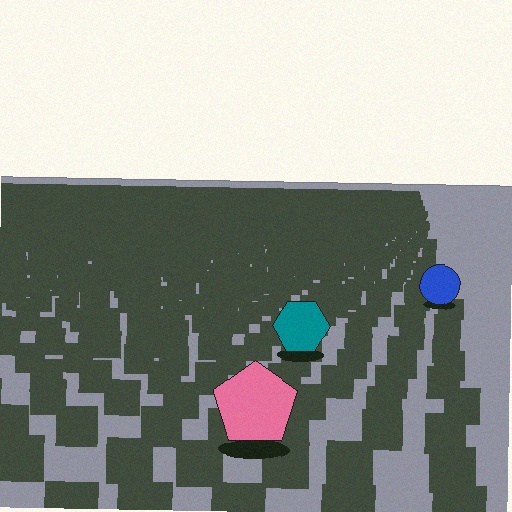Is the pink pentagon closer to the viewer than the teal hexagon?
Yes. The pink pentagon is closer — you can tell from the texture gradient: the ground texture is coarser near it.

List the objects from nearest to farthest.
From nearest to farthest: the pink pentagon, the teal hexagon, the blue circle.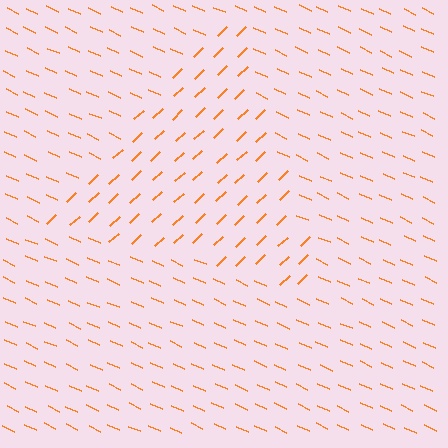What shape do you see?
I see a triangle.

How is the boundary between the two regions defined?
The boundary is defined purely by a change in line orientation (approximately 68 degrees difference). All lines are the same color and thickness.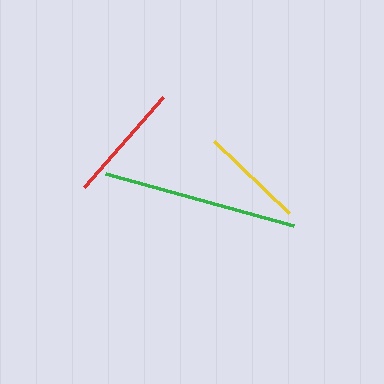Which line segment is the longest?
The green line is the longest at approximately 196 pixels.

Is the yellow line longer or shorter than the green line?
The green line is longer than the yellow line.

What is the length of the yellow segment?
The yellow segment is approximately 104 pixels long.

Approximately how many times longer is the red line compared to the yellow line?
The red line is approximately 1.2 times the length of the yellow line.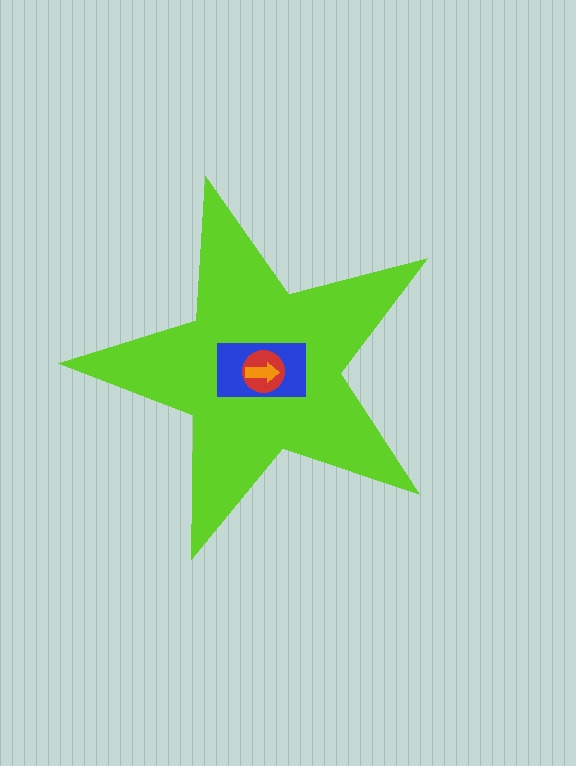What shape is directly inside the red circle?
The orange arrow.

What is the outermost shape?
The lime star.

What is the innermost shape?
The orange arrow.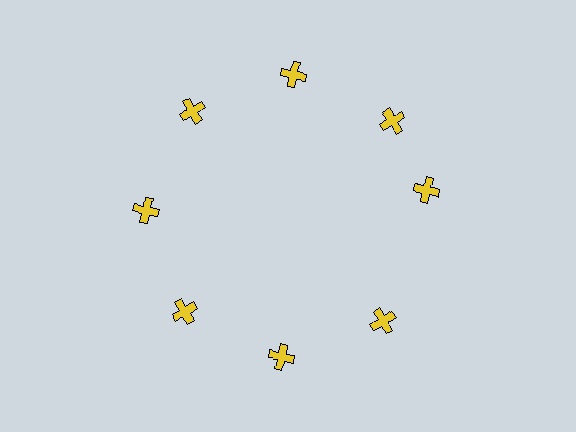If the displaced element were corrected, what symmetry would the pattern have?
It would have 8-fold rotational symmetry — the pattern would map onto itself every 45 degrees.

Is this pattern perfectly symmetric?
No. The 8 yellow crosses are arranged in a ring, but one element near the 3 o'clock position is rotated out of alignment along the ring, breaking the 8-fold rotational symmetry.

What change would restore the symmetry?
The symmetry would be restored by rotating it back into even spacing with its neighbors so that all 8 crosses sit at equal angles and equal distance from the center.